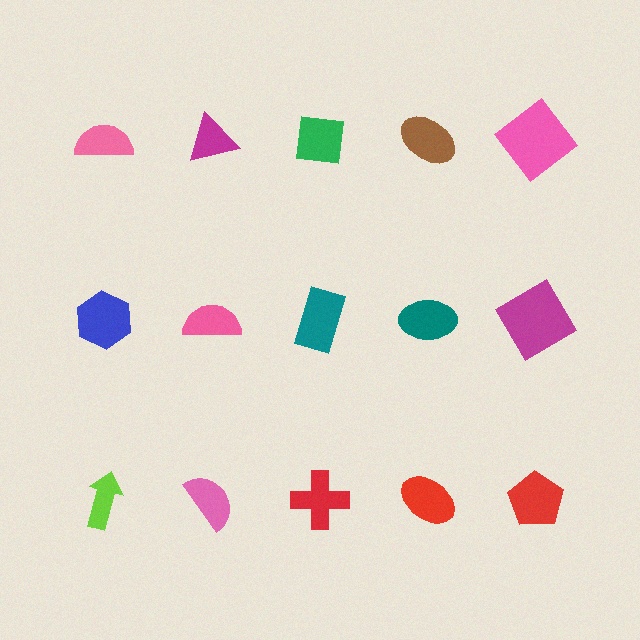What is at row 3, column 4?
A red ellipse.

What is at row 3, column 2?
A pink semicircle.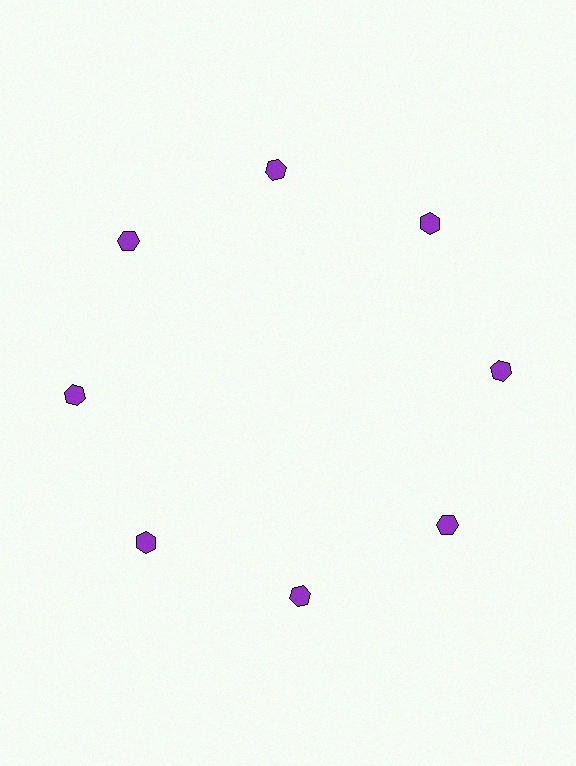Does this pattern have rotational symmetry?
Yes, this pattern has 8-fold rotational symmetry. It looks the same after rotating 45 degrees around the center.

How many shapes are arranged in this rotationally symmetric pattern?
There are 8 shapes, arranged in 8 groups of 1.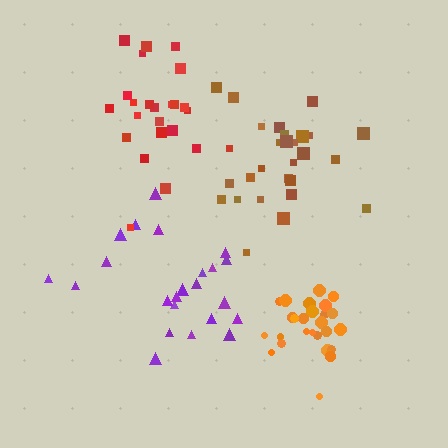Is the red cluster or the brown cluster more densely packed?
Brown.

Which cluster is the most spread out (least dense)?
Purple.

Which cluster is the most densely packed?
Orange.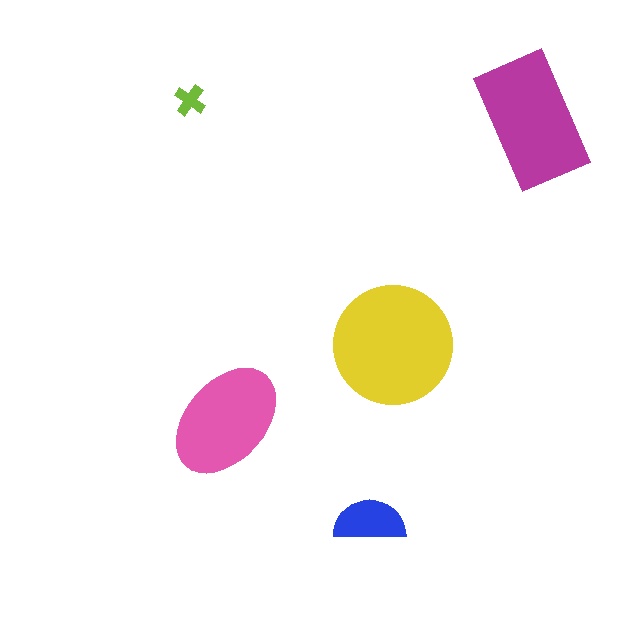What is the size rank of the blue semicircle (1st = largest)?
4th.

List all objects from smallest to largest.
The lime cross, the blue semicircle, the pink ellipse, the magenta rectangle, the yellow circle.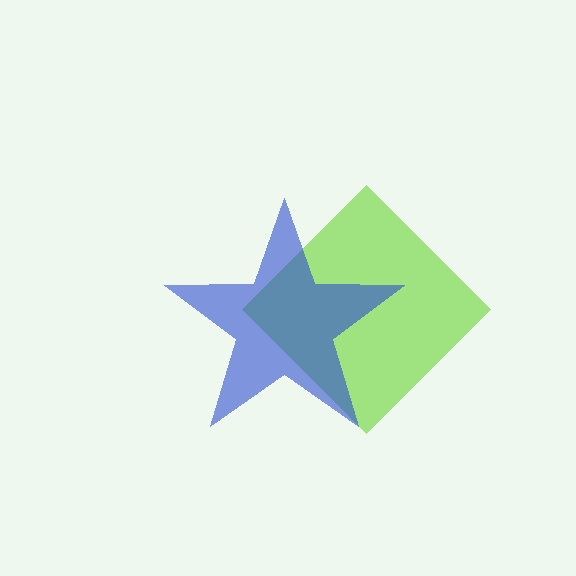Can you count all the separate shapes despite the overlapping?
Yes, there are 2 separate shapes.